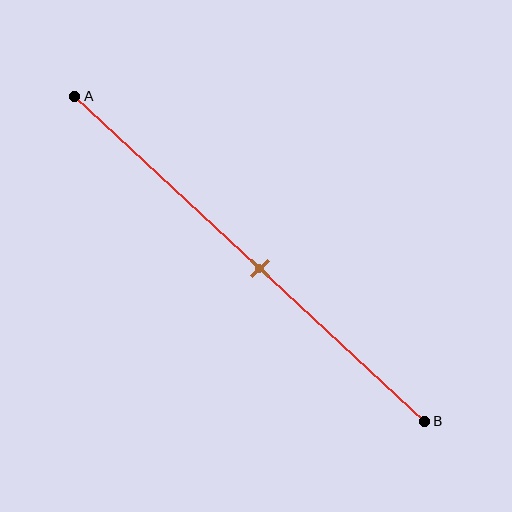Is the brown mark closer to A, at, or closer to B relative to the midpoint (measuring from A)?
The brown mark is approximately at the midpoint of segment AB.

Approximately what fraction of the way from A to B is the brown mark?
The brown mark is approximately 55% of the way from A to B.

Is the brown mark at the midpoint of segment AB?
Yes, the mark is approximately at the midpoint.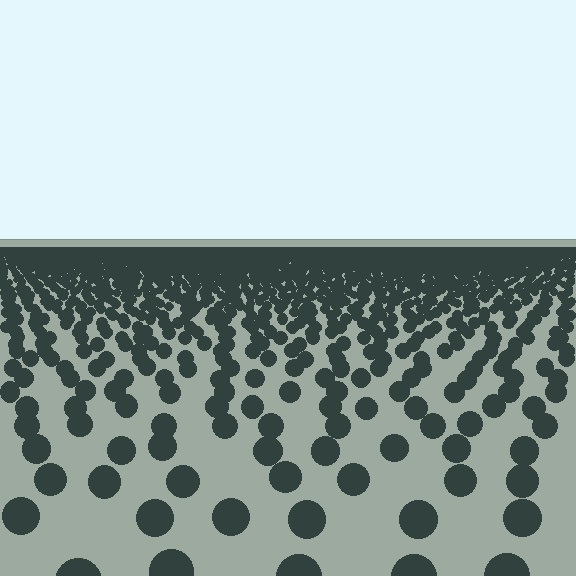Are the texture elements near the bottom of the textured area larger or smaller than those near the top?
Larger. Near the bottom, elements are closer to the viewer and appear at a bigger on-screen size.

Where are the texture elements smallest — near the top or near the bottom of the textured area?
Near the top.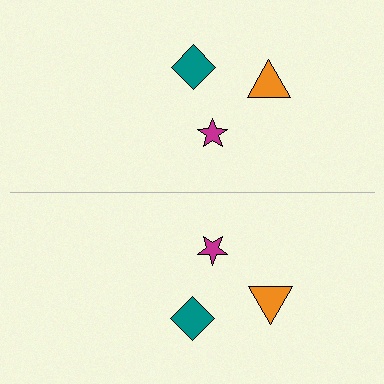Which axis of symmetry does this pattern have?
The pattern has a horizontal axis of symmetry running through the center of the image.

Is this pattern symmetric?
Yes, this pattern has bilateral (reflection) symmetry.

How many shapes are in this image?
There are 6 shapes in this image.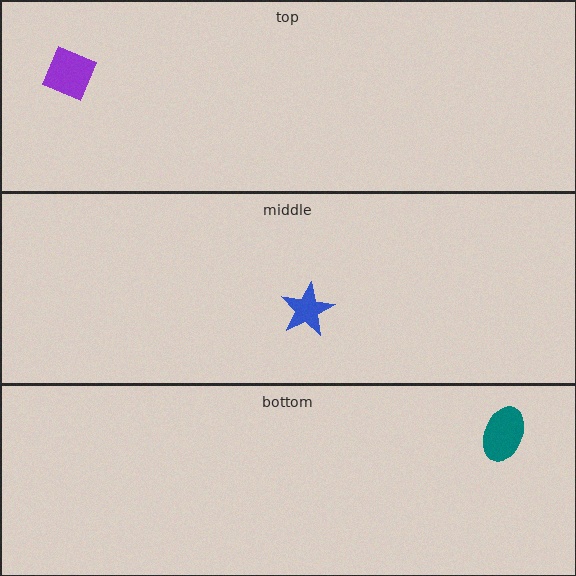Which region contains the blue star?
The middle region.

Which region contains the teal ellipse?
The bottom region.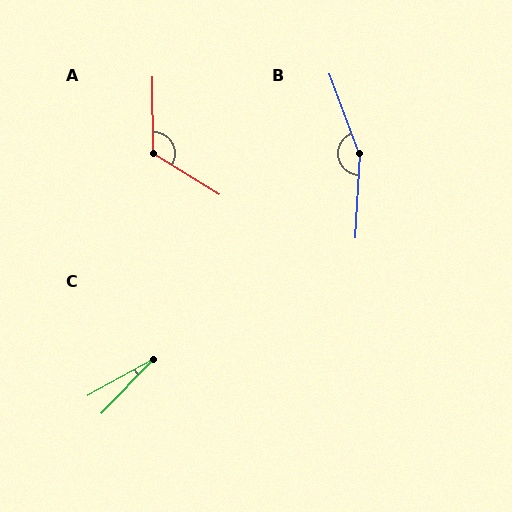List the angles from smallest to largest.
C (17°), A (122°), B (157°).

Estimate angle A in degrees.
Approximately 122 degrees.